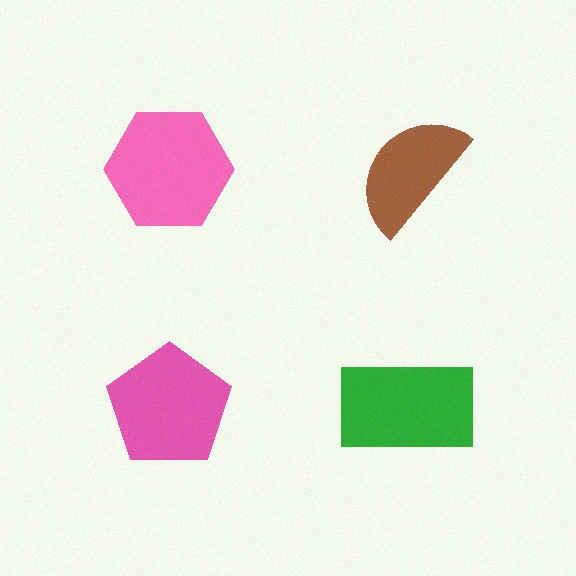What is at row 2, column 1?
A pink pentagon.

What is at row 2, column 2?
A green rectangle.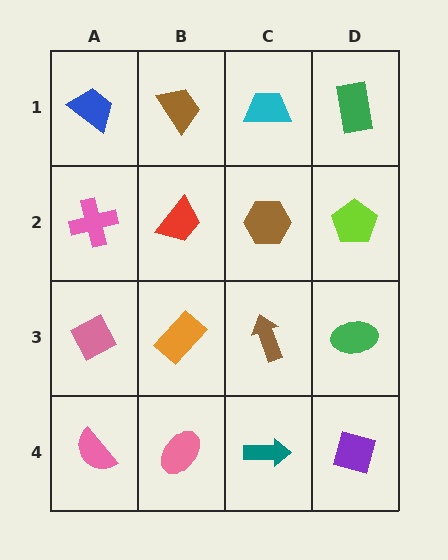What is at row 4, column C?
A teal arrow.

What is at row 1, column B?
A brown trapezoid.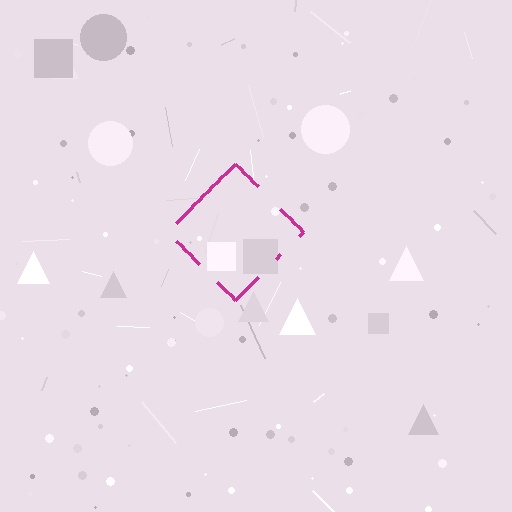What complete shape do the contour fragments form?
The contour fragments form a diamond.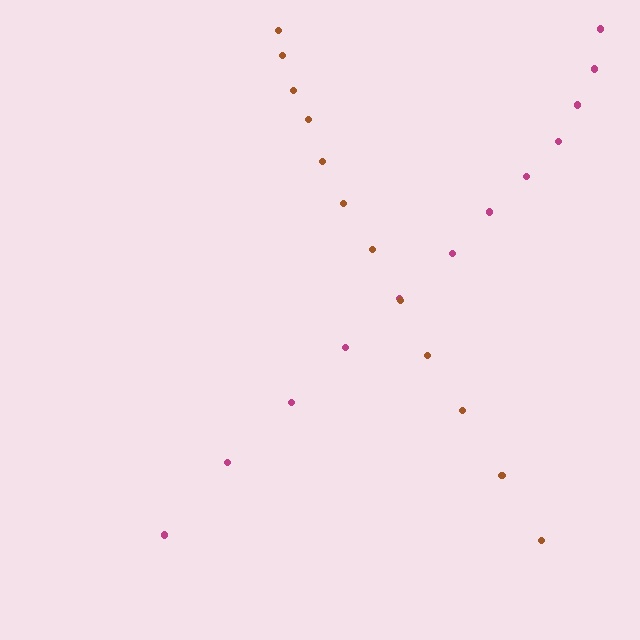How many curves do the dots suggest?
There are 2 distinct paths.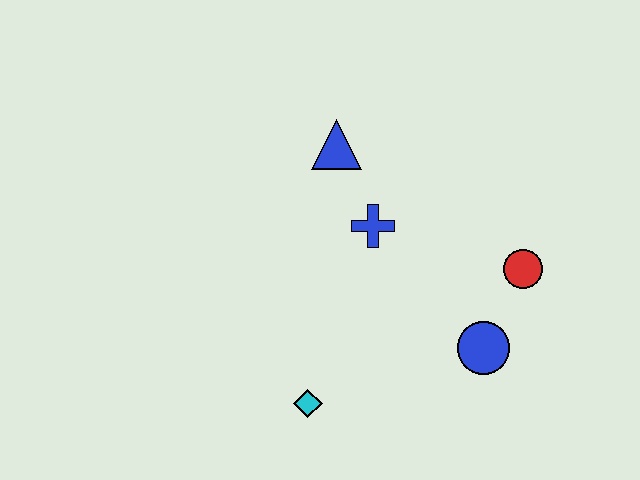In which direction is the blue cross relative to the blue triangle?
The blue cross is below the blue triangle.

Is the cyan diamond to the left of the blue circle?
Yes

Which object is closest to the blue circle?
The red circle is closest to the blue circle.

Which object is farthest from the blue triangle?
The cyan diamond is farthest from the blue triangle.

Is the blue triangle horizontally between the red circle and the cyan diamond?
Yes